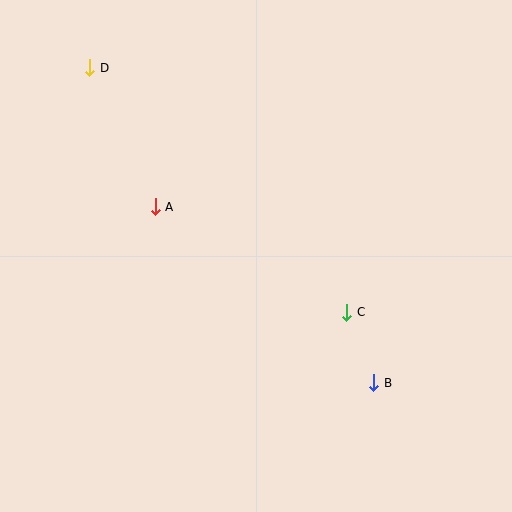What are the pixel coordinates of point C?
Point C is at (347, 312).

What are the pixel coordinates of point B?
Point B is at (374, 383).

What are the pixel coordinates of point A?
Point A is at (155, 207).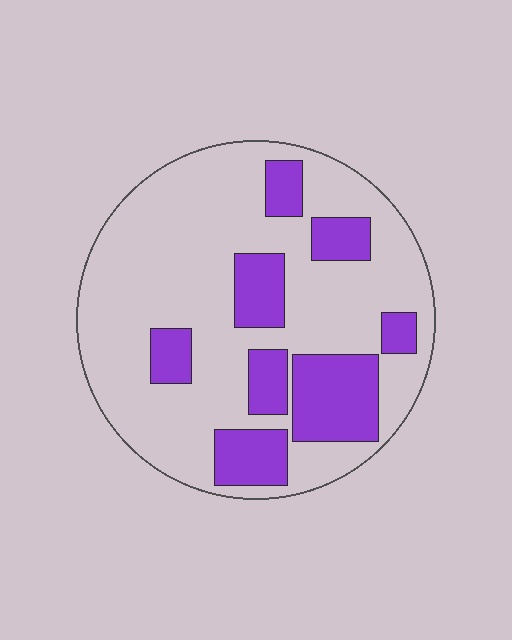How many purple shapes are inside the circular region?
8.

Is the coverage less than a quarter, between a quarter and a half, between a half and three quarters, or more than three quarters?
Between a quarter and a half.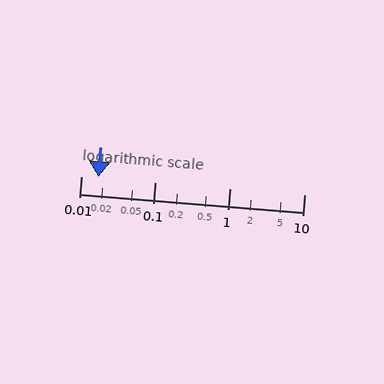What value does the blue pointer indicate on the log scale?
The pointer indicates approximately 0.017.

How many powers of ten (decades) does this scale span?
The scale spans 3 decades, from 0.01 to 10.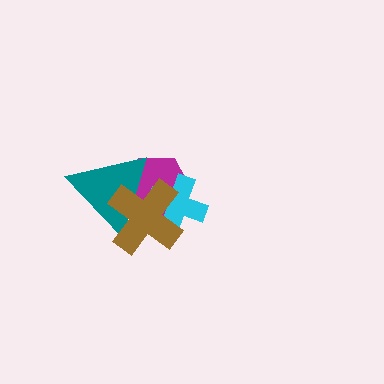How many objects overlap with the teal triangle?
3 objects overlap with the teal triangle.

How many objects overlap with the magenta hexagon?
3 objects overlap with the magenta hexagon.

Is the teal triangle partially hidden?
Yes, it is partially covered by another shape.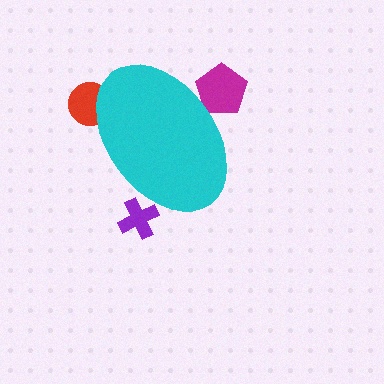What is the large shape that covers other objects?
A cyan ellipse.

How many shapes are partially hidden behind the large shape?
3 shapes are partially hidden.